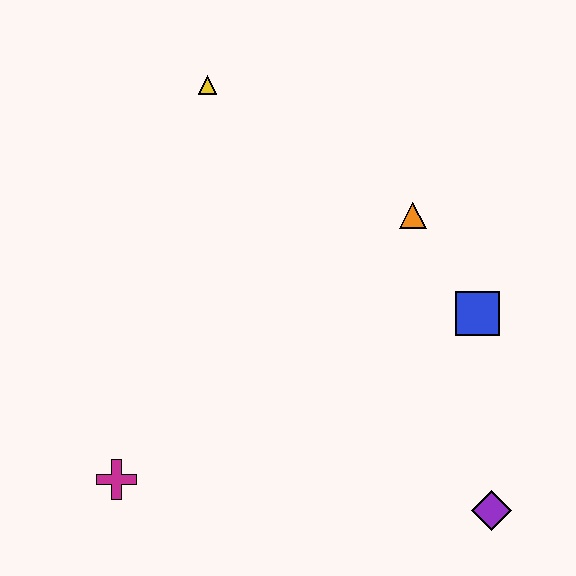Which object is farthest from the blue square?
The magenta cross is farthest from the blue square.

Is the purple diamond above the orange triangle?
No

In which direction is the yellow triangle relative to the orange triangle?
The yellow triangle is to the left of the orange triangle.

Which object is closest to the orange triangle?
The blue square is closest to the orange triangle.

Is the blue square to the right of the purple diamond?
No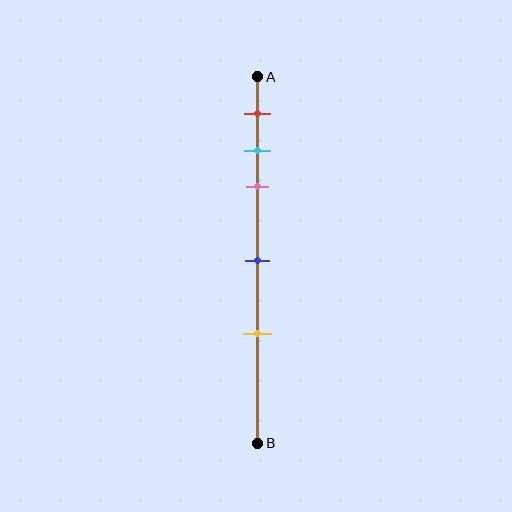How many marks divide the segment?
There are 5 marks dividing the segment.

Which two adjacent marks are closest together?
The cyan and pink marks are the closest adjacent pair.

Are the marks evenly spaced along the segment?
No, the marks are not evenly spaced.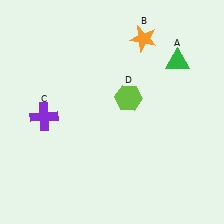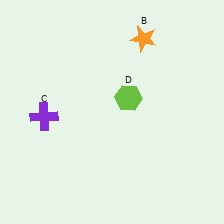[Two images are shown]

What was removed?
The green triangle (A) was removed in Image 2.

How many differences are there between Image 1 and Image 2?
There is 1 difference between the two images.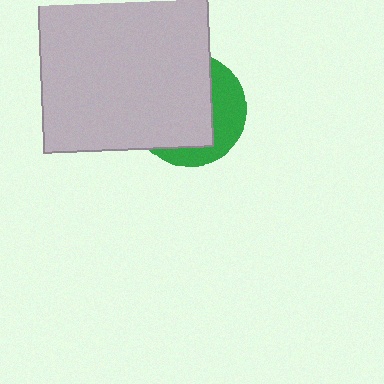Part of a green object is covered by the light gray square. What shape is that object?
It is a circle.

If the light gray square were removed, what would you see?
You would see the complete green circle.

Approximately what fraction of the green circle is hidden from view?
Roughly 65% of the green circle is hidden behind the light gray square.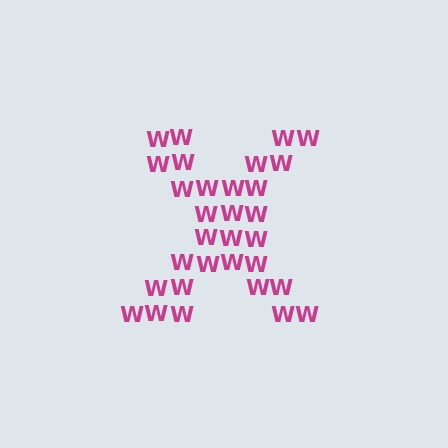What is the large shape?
The large shape is the letter X.